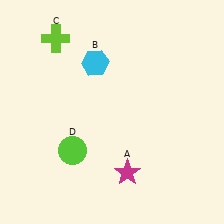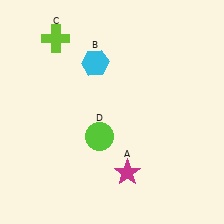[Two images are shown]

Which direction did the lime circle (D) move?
The lime circle (D) moved right.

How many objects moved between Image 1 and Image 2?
1 object moved between the two images.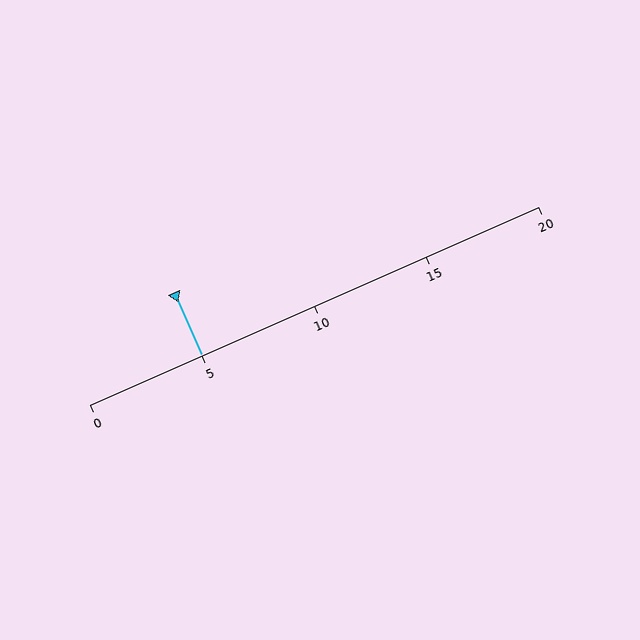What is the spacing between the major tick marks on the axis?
The major ticks are spaced 5 apart.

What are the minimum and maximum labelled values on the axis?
The axis runs from 0 to 20.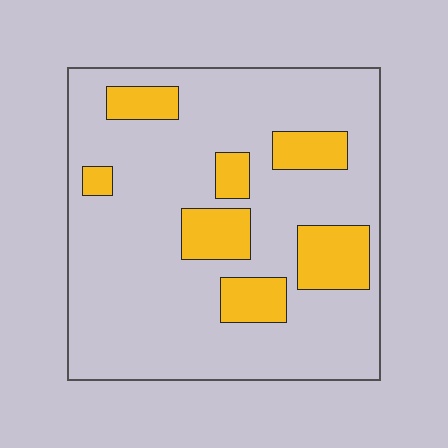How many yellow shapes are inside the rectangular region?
7.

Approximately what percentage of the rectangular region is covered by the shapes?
Approximately 20%.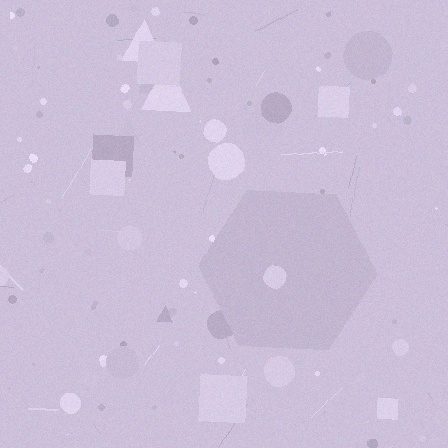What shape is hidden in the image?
A hexagon is hidden in the image.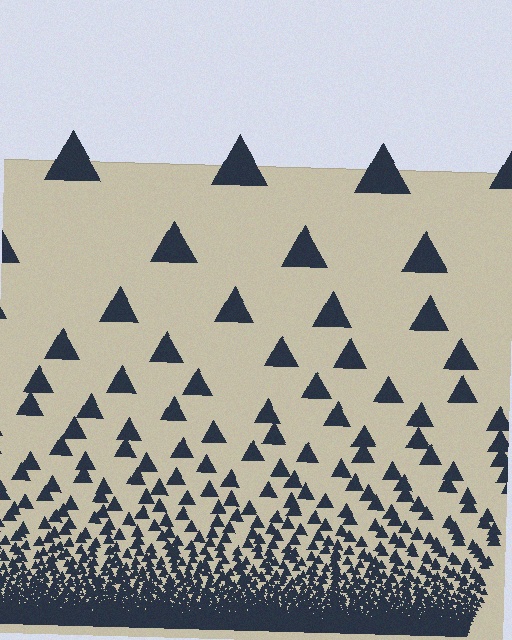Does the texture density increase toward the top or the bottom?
Density increases toward the bottom.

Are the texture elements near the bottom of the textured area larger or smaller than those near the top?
Smaller. The gradient is inverted — elements near the bottom are smaller and denser.